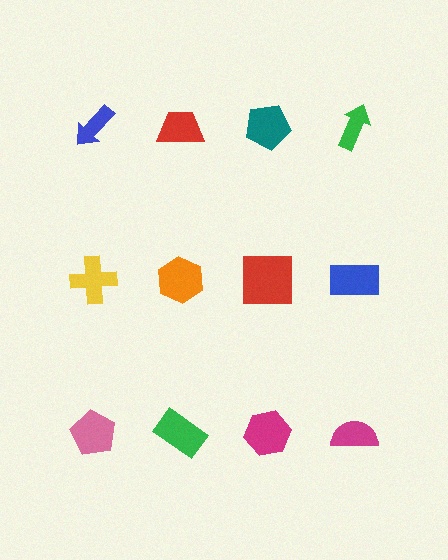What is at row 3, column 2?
A green rectangle.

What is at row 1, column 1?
A blue arrow.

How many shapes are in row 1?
4 shapes.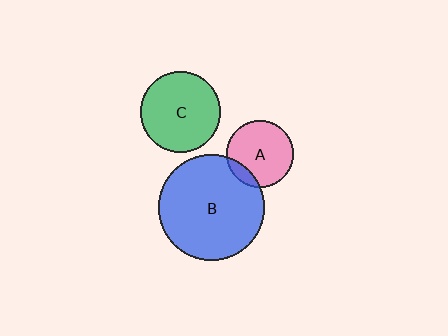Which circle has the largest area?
Circle B (blue).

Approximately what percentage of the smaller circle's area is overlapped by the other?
Approximately 15%.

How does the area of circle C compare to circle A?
Approximately 1.4 times.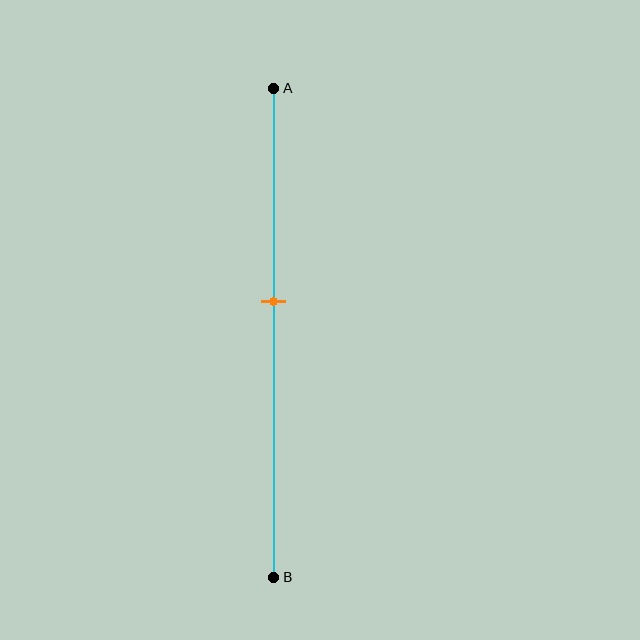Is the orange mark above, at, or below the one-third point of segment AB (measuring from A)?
The orange mark is below the one-third point of segment AB.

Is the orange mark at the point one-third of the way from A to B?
No, the mark is at about 45% from A, not at the 33% one-third point.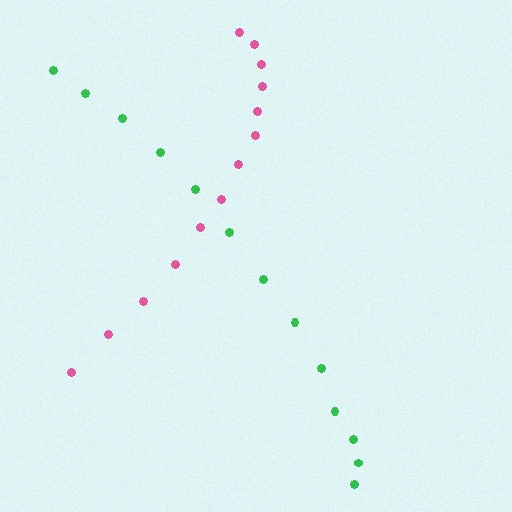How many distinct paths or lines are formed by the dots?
There are 2 distinct paths.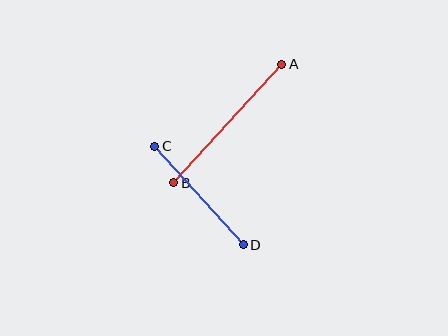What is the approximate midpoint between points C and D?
The midpoint is at approximately (199, 195) pixels.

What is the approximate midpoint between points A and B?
The midpoint is at approximately (228, 124) pixels.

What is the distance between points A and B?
The distance is approximately 160 pixels.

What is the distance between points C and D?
The distance is approximately 132 pixels.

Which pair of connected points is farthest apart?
Points A and B are farthest apart.